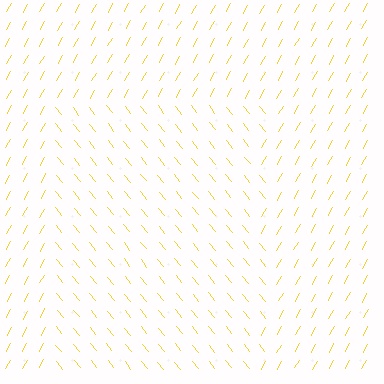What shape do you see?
I see a rectangle.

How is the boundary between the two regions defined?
The boundary is defined purely by a change in line orientation (approximately 68 degrees difference). All lines are the same color and thickness.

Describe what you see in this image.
The image is filled with small yellow line segments. A rectangle region in the image has lines oriented differently from the surrounding lines, creating a visible texture boundary.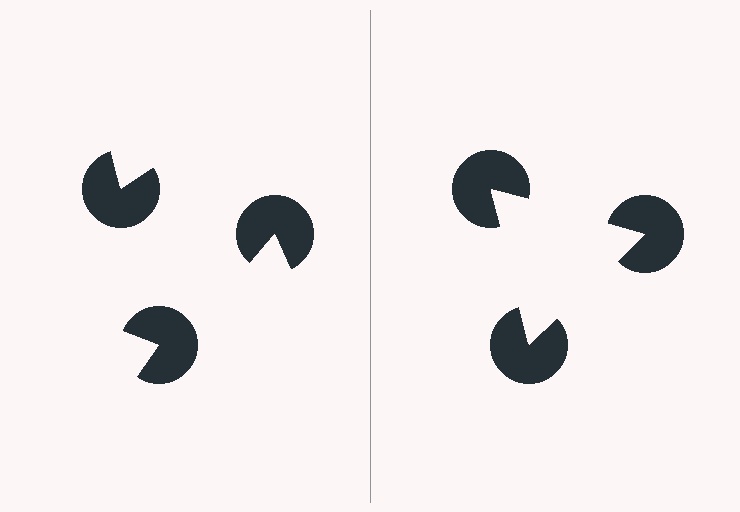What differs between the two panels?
The pac-man discs are positioned identically on both sides; only the wedge orientations differ. On the right they align to a triangle; on the left they are misaligned.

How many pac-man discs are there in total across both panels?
6 — 3 on each side.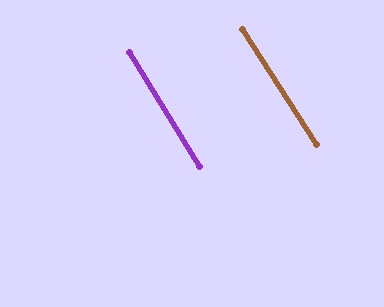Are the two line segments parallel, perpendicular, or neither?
Parallel — their directions differ by only 1.4°.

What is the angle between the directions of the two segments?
Approximately 1 degree.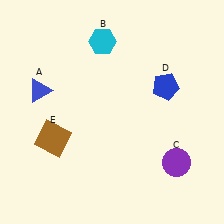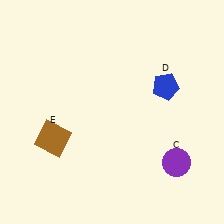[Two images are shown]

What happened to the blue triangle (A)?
The blue triangle (A) was removed in Image 2. It was in the top-left area of Image 1.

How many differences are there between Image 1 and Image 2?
There are 2 differences between the two images.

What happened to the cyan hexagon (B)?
The cyan hexagon (B) was removed in Image 2. It was in the top-left area of Image 1.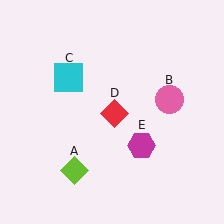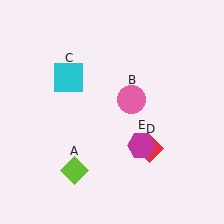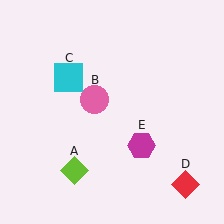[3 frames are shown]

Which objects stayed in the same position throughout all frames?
Lime diamond (object A) and cyan square (object C) and magenta hexagon (object E) remained stationary.